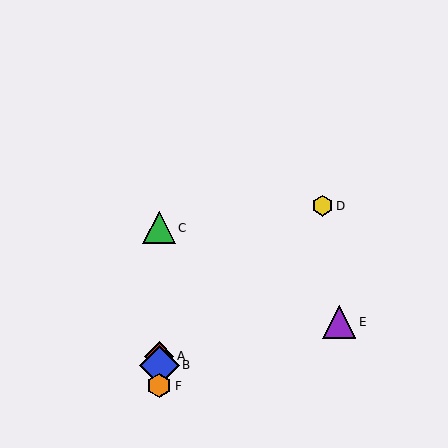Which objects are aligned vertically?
Objects A, B, C, F are aligned vertically.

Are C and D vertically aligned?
No, C is at x≈159 and D is at x≈323.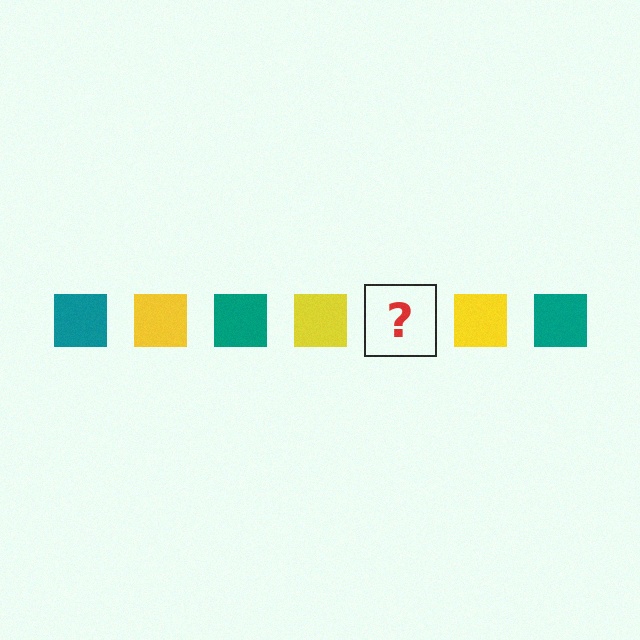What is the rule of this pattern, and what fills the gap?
The rule is that the pattern cycles through teal, yellow squares. The gap should be filled with a teal square.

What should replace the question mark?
The question mark should be replaced with a teal square.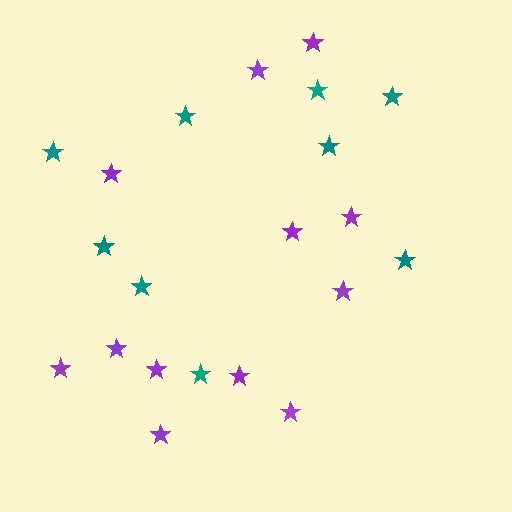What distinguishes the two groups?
There are 2 groups: one group of teal stars (9) and one group of purple stars (12).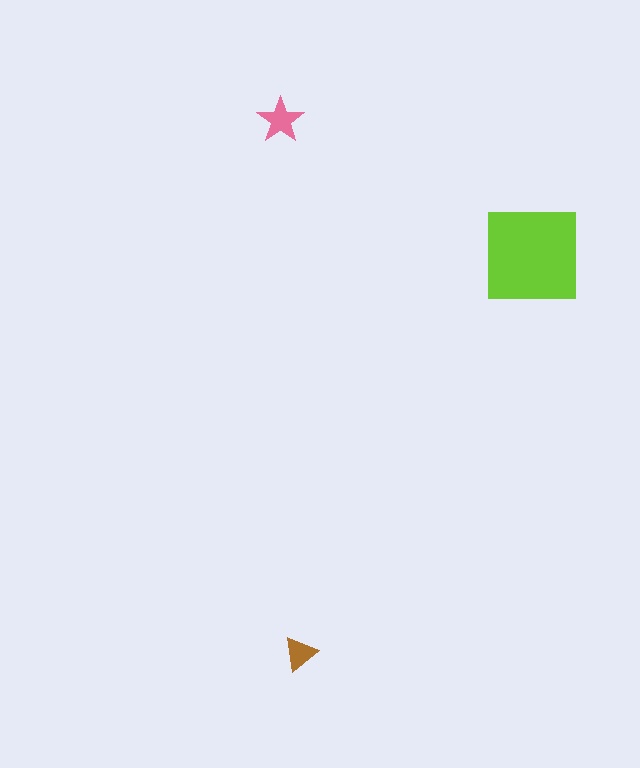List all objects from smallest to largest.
The brown triangle, the pink star, the lime square.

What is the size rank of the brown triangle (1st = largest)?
3rd.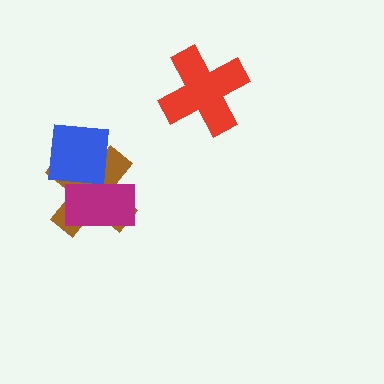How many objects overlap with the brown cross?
2 objects overlap with the brown cross.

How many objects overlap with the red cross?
0 objects overlap with the red cross.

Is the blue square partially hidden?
Yes, it is partially covered by another shape.